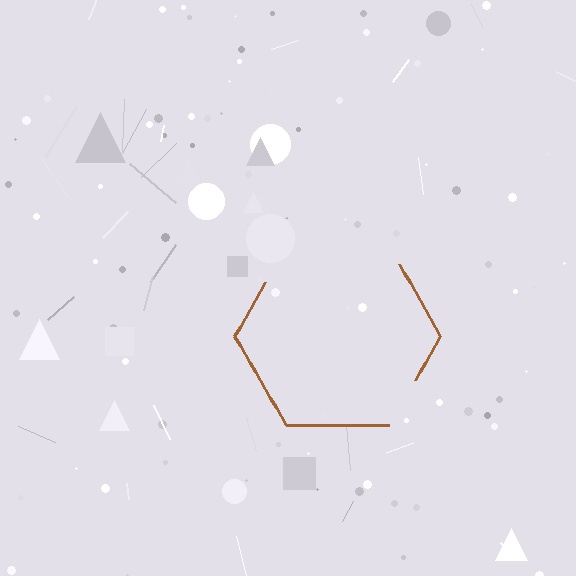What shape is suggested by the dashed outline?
The dashed outline suggests a hexagon.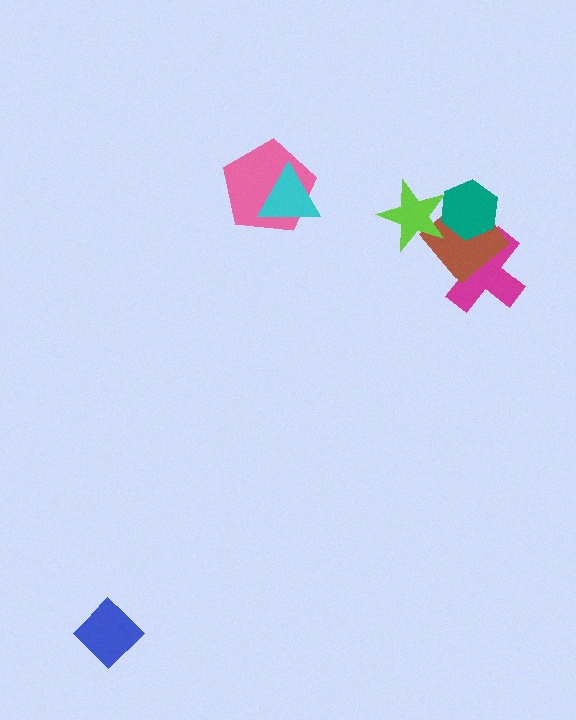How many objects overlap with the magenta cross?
2 objects overlap with the magenta cross.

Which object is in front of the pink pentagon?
The cyan triangle is in front of the pink pentagon.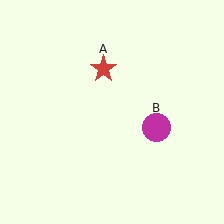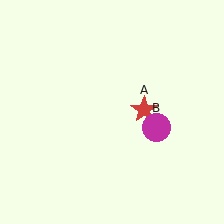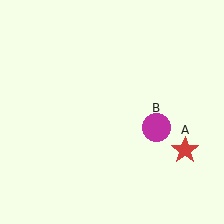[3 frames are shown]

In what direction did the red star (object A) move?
The red star (object A) moved down and to the right.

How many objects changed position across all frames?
1 object changed position: red star (object A).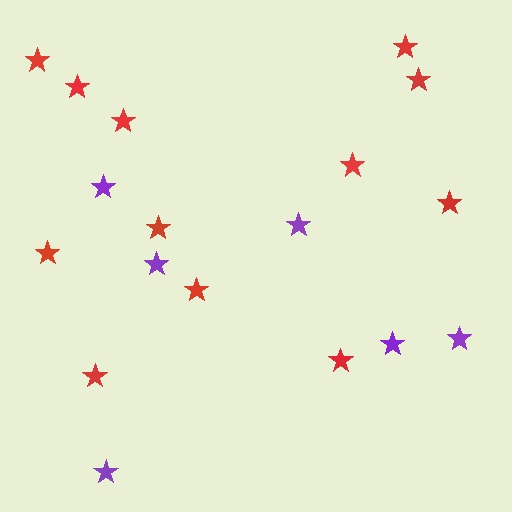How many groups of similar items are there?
There are 2 groups: one group of purple stars (6) and one group of red stars (12).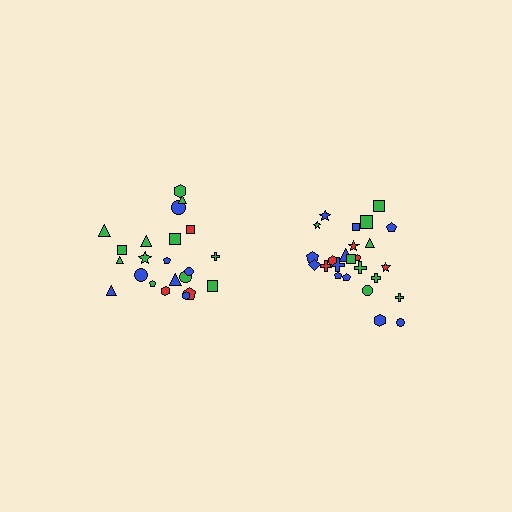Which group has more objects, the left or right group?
The right group.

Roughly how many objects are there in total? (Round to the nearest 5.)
Roughly 45 objects in total.